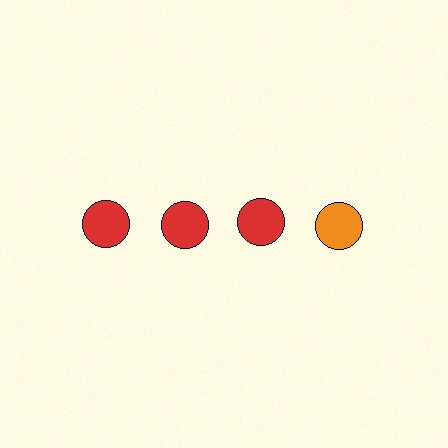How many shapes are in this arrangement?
There are 4 shapes arranged in a grid pattern.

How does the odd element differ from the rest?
It has a different color: orange instead of red.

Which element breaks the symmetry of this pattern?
The orange circle in the top row, second from right column breaks the symmetry. All other shapes are red circles.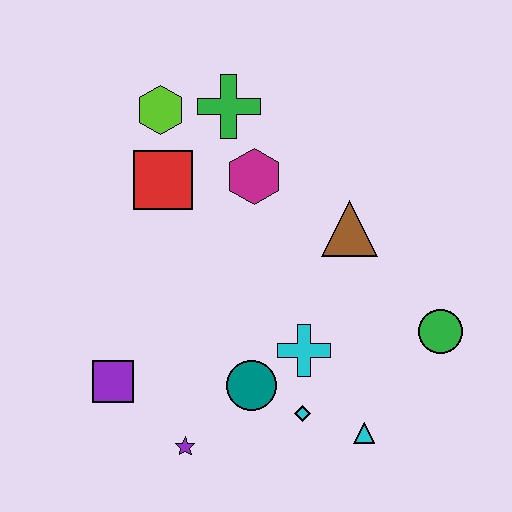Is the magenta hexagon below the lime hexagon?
Yes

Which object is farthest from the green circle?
The lime hexagon is farthest from the green circle.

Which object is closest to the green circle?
The cyan triangle is closest to the green circle.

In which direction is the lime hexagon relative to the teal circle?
The lime hexagon is above the teal circle.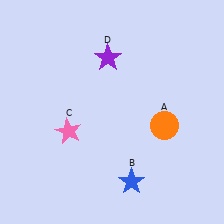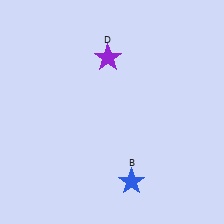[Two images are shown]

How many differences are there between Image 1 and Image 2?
There are 2 differences between the two images.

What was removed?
The pink star (C), the orange circle (A) were removed in Image 2.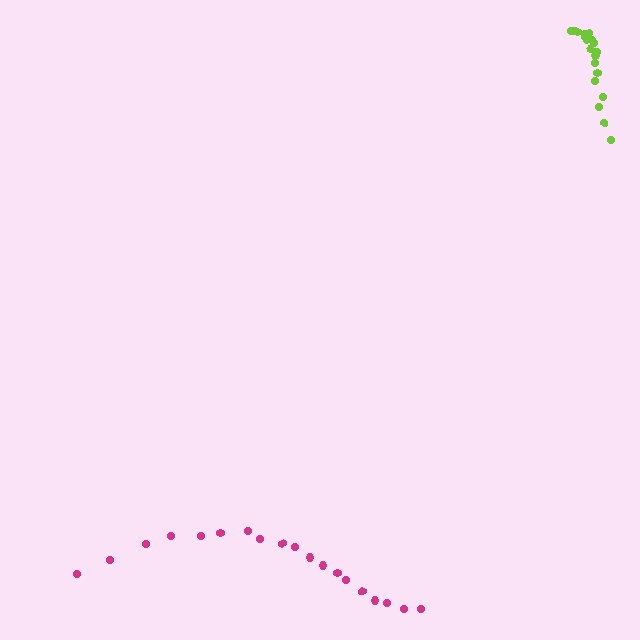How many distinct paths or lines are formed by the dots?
There are 2 distinct paths.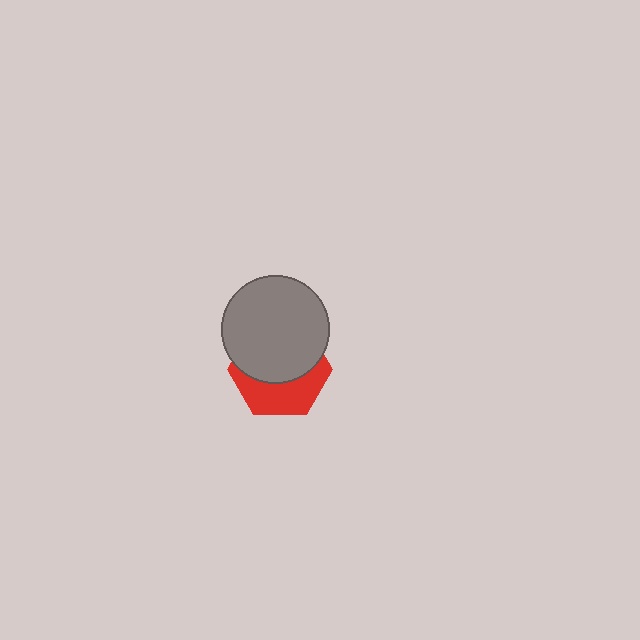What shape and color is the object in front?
The object in front is a gray circle.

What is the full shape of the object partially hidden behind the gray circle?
The partially hidden object is a red hexagon.